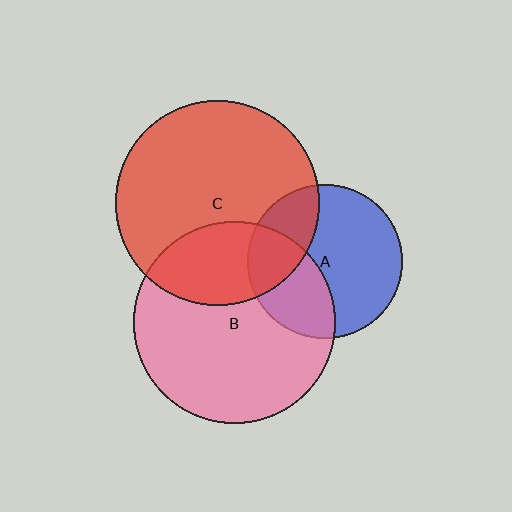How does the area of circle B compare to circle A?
Approximately 1.7 times.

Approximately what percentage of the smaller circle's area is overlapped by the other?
Approximately 30%.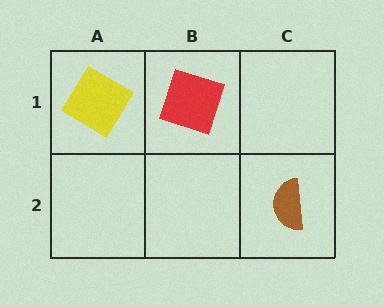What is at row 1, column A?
A yellow diamond.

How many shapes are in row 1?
2 shapes.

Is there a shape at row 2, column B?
No, that cell is empty.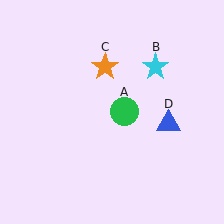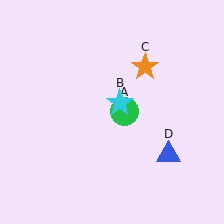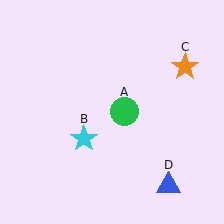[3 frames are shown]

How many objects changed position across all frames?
3 objects changed position: cyan star (object B), orange star (object C), blue triangle (object D).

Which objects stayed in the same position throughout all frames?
Green circle (object A) remained stationary.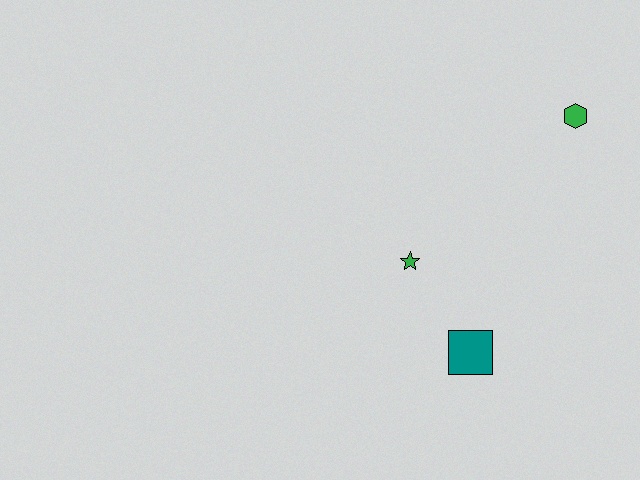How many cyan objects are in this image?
There are no cyan objects.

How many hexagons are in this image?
There is 1 hexagon.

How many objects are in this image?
There are 3 objects.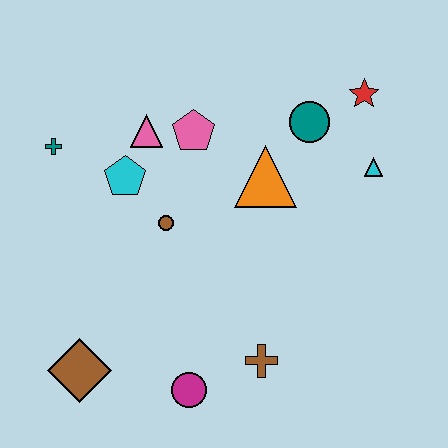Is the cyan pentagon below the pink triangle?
Yes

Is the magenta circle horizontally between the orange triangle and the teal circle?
No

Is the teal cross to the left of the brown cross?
Yes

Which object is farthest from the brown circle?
The red star is farthest from the brown circle.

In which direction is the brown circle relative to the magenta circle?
The brown circle is above the magenta circle.